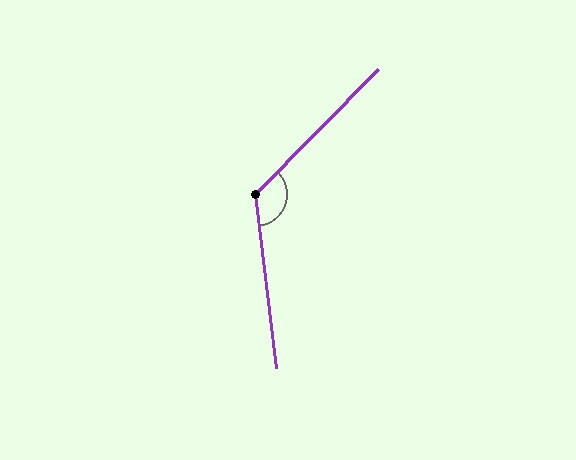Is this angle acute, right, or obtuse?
It is obtuse.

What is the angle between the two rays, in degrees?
Approximately 129 degrees.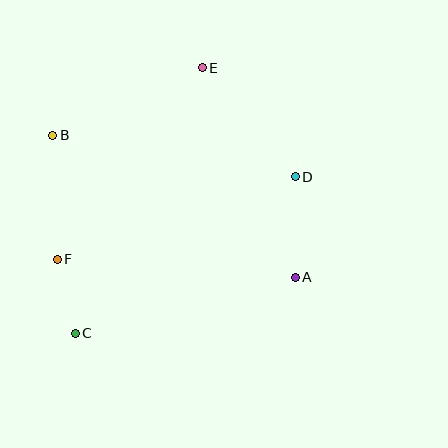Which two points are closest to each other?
Points C and F are closest to each other.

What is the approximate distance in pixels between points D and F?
The distance between D and F is approximately 251 pixels.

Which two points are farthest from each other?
Points C and E are farthest from each other.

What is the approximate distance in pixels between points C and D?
The distance between C and D is approximately 270 pixels.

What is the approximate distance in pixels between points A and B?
The distance between A and B is approximately 281 pixels.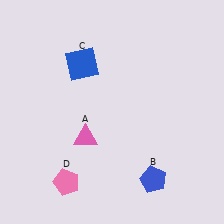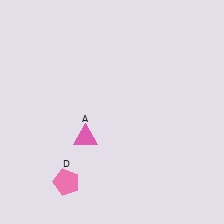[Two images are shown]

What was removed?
The blue square (C), the blue pentagon (B) were removed in Image 2.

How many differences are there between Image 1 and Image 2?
There are 2 differences between the two images.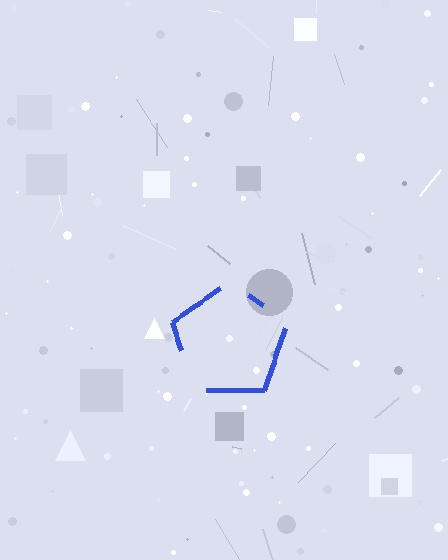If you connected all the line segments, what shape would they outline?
They would outline a pentagon.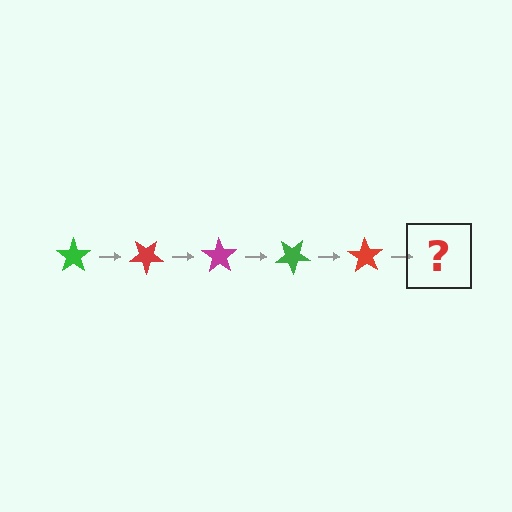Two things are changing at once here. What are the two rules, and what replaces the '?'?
The two rules are that it rotates 35 degrees each step and the color cycles through green, red, and magenta. The '?' should be a magenta star, rotated 175 degrees from the start.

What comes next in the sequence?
The next element should be a magenta star, rotated 175 degrees from the start.